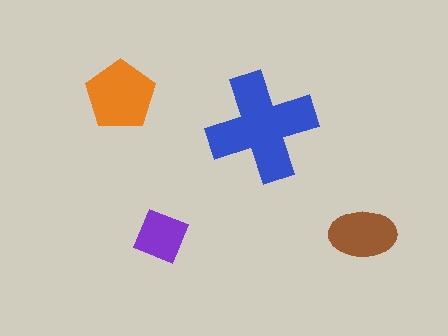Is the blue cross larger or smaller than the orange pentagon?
Larger.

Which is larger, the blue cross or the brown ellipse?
The blue cross.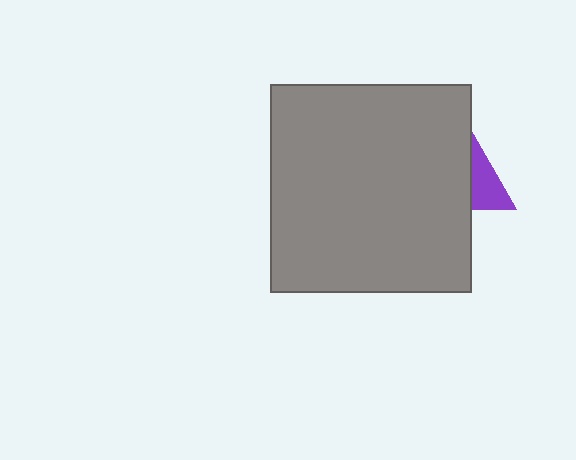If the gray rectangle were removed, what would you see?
You would see the complete purple triangle.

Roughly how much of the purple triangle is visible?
A small part of it is visible (roughly 39%).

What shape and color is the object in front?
The object in front is a gray rectangle.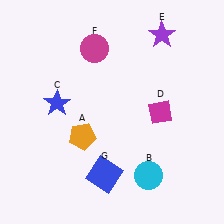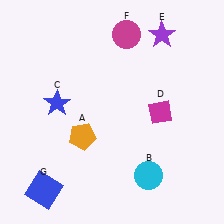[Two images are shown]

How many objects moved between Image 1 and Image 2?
2 objects moved between the two images.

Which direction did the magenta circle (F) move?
The magenta circle (F) moved right.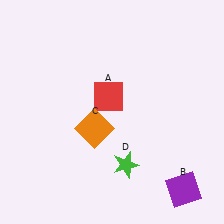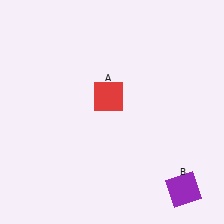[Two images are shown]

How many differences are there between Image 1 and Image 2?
There are 2 differences between the two images.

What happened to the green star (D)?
The green star (D) was removed in Image 2. It was in the bottom-right area of Image 1.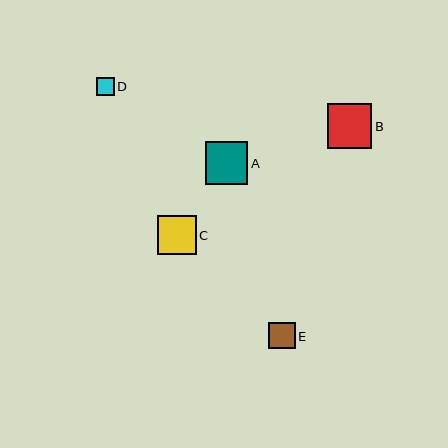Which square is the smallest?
Square D is the smallest with a size of approximately 18 pixels.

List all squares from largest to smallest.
From largest to smallest: B, A, C, E, D.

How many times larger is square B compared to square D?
Square B is approximately 2.5 times the size of square D.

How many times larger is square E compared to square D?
Square E is approximately 1.5 times the size of square D.